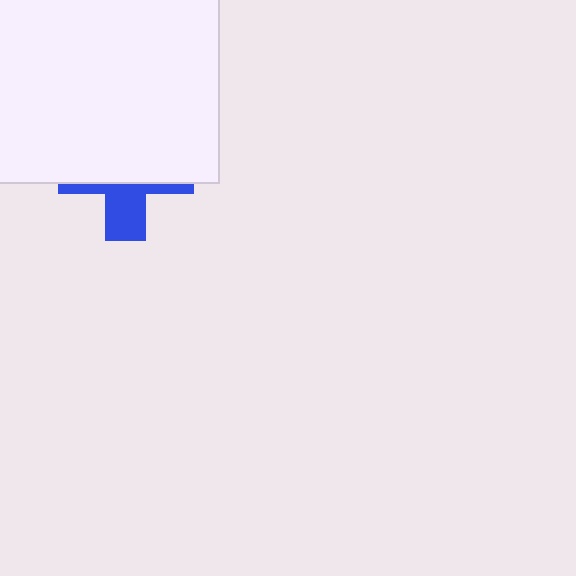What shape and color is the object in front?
The object in front is a white square.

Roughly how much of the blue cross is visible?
A small part of it is visible (roughly 35%).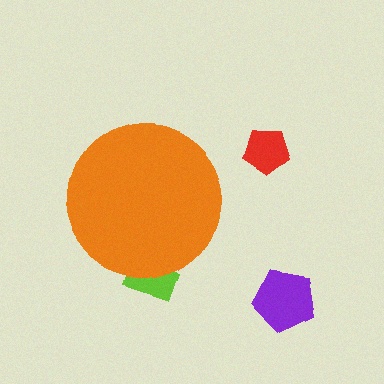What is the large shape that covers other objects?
An orange circle.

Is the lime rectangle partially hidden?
Yes, the lime rectangle is partially hidden behind the orange circle.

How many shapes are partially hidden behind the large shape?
1 shape is partially hidden.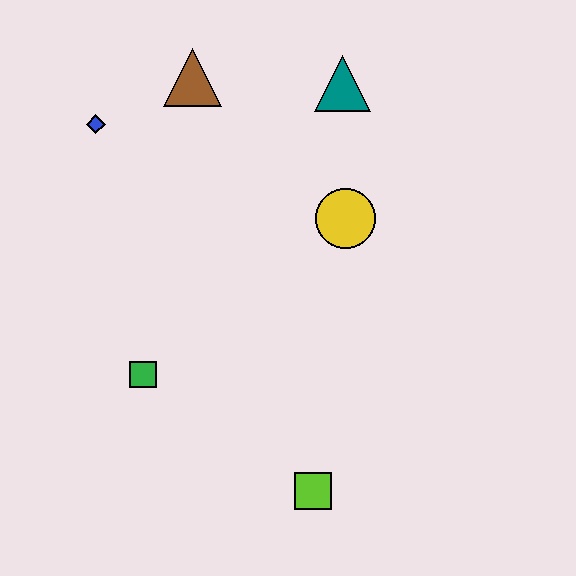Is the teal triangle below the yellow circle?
No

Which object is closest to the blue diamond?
The brown triangle is closest to the blue diamond.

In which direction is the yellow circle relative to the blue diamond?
The yellow circle is to the right of the blue diamond.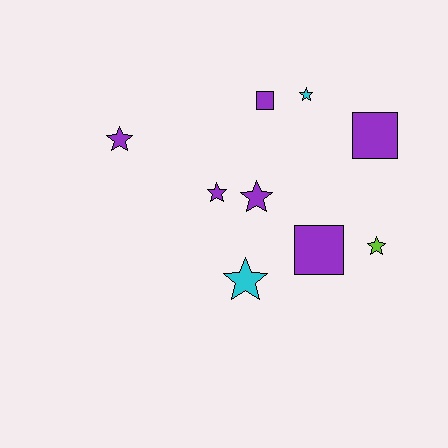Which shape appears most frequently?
Star, with 6 objects.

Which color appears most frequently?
Purple, with 6 objects.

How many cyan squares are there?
There are no cyan squares.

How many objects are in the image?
There are 9 objects.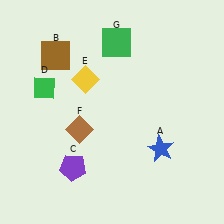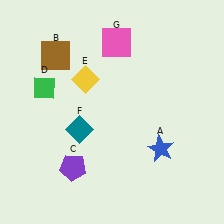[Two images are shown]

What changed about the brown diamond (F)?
In Image 1, F is brown. In Image 2, it changed to teal.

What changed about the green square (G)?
In Image 1, G is green. In Image 2, it changed to pink.